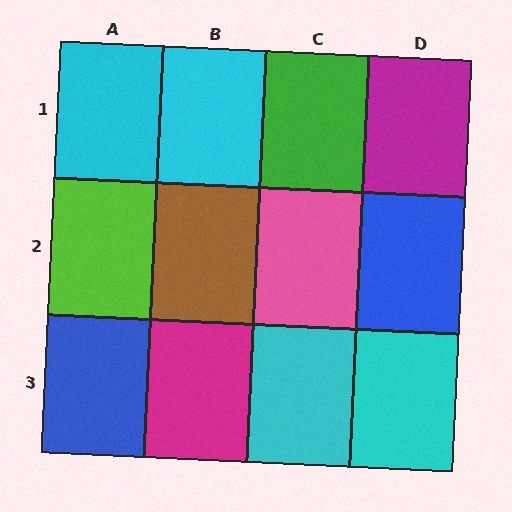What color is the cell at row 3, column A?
Blue.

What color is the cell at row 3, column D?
Cyan.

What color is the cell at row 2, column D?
Blue.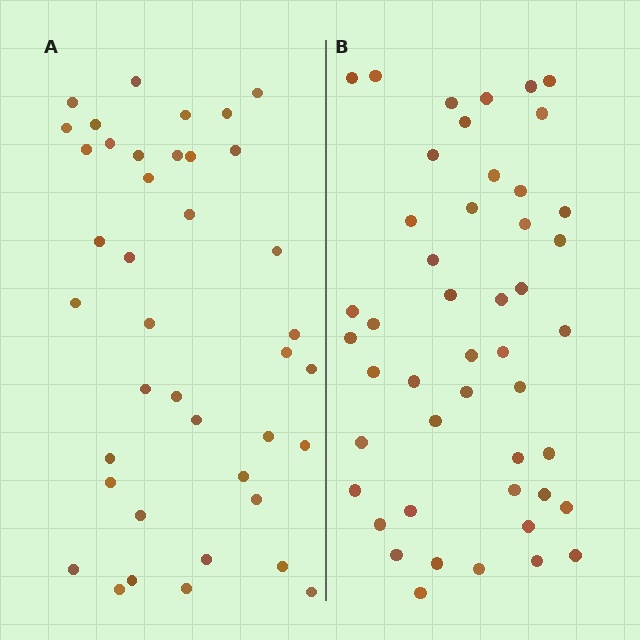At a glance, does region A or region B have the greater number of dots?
Region B (the right region) has more dots.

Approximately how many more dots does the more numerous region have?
Region B has roughly 8 or so more dots than region A.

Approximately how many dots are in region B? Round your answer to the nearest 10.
About 50 dots. (The exact count is 47, which rounds to 50.)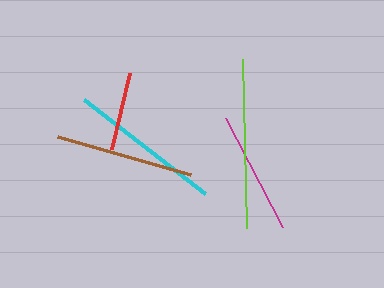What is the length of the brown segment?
The brown segment is approximately 139 pixels long.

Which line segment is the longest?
The lime line is the longest at approximately 169 pixels.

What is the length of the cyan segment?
The cyan segment is approximately 154 pixels long.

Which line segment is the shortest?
The red line is the shortest at approximately 78 pixels.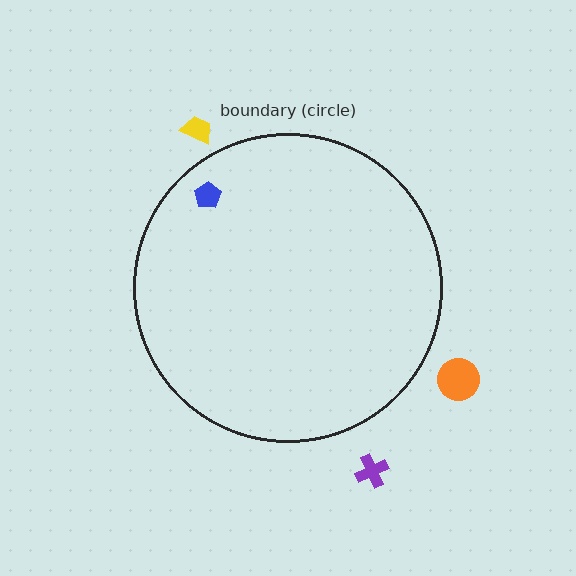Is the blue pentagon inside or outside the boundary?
Inside.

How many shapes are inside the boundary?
1 inside, 3 outside.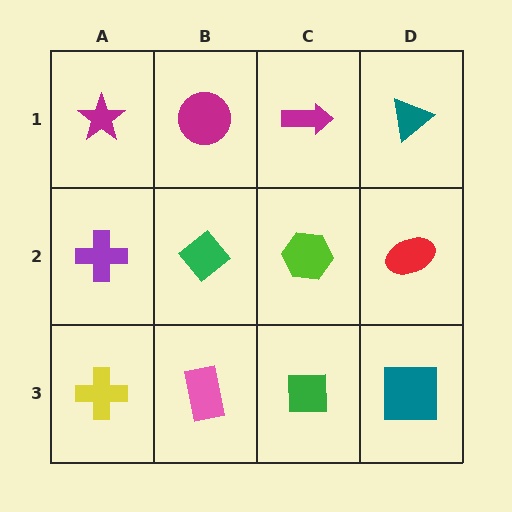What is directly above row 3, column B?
A green diamond.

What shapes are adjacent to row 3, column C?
A lime hexagon (row 2, column C), a pink rectangle (row 3, column B), a teal square (row 3, column D).